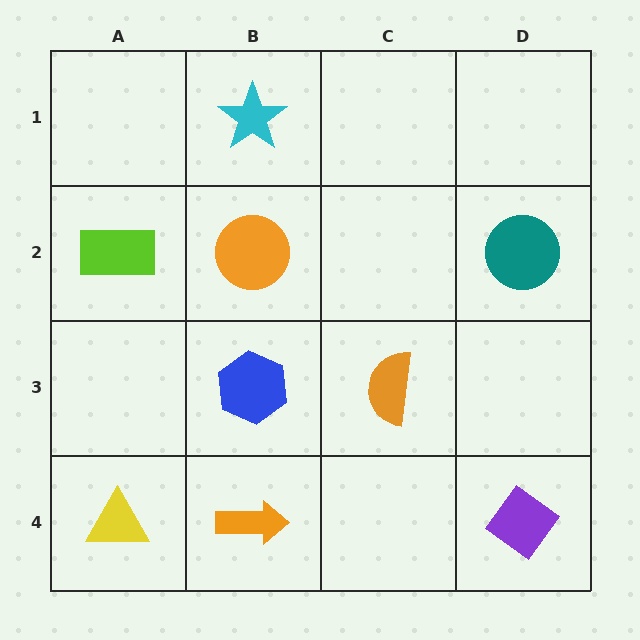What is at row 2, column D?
A teal circle.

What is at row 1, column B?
A cyan star.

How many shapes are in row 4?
3 shapes.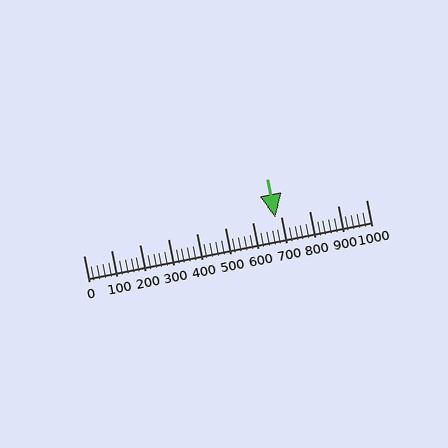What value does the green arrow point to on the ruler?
The green arrow points to approximately 680.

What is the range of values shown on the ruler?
The ruler shows values from 0 to 1000.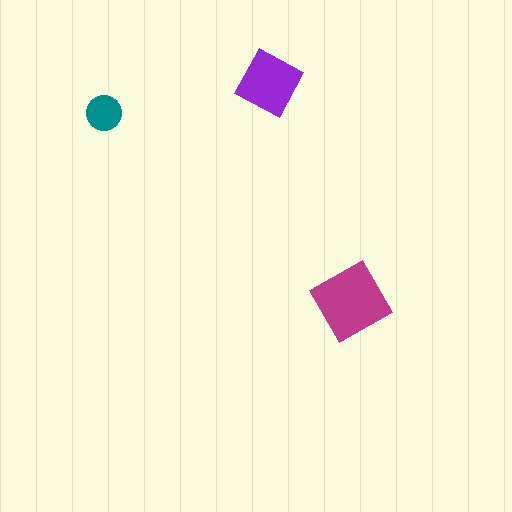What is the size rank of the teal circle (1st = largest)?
3rd.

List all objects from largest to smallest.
The magenta diamond, the purple square, the teal circle.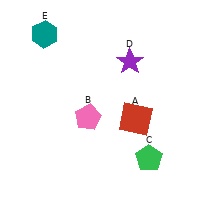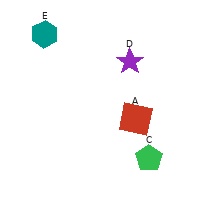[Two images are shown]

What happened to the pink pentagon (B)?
The pink pentagon (B) was removed in Image 2. It was in the bottom-left area of Image 1.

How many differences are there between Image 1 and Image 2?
There is 1 difference between the two images.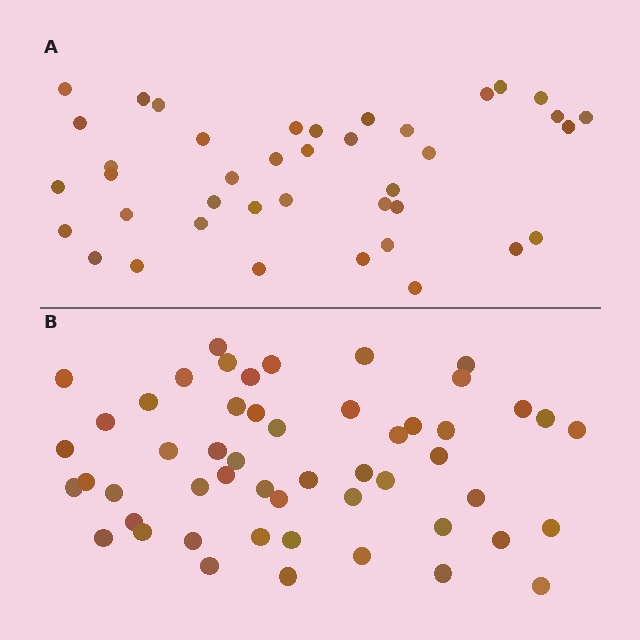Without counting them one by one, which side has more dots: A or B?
Region B (the bottom region) has more dots.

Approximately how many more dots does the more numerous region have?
Region B has roughly 12 or so more dots than region A.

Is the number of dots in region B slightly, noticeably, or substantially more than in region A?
Region B has noticeably more, but not dramatically so. The ratio is roughly 1.3 to 1.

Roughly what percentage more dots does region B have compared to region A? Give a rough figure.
About 30% more.